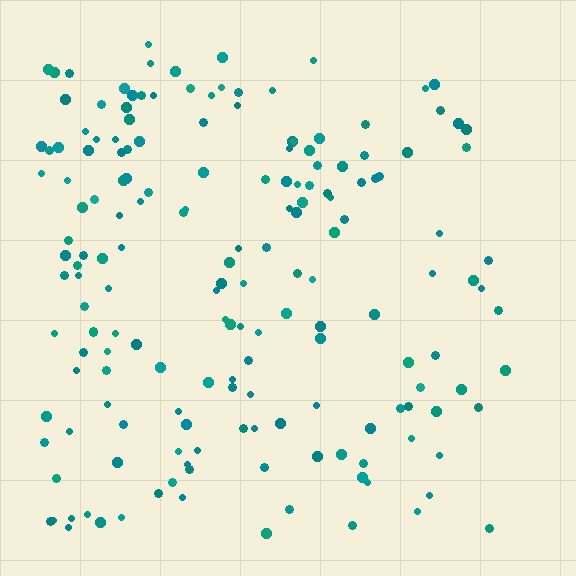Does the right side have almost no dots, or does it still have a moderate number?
Still a moderate number, just noticeably fewer than the left.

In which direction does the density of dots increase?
From right to left, with the left side densest.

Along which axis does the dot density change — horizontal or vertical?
Horizontal.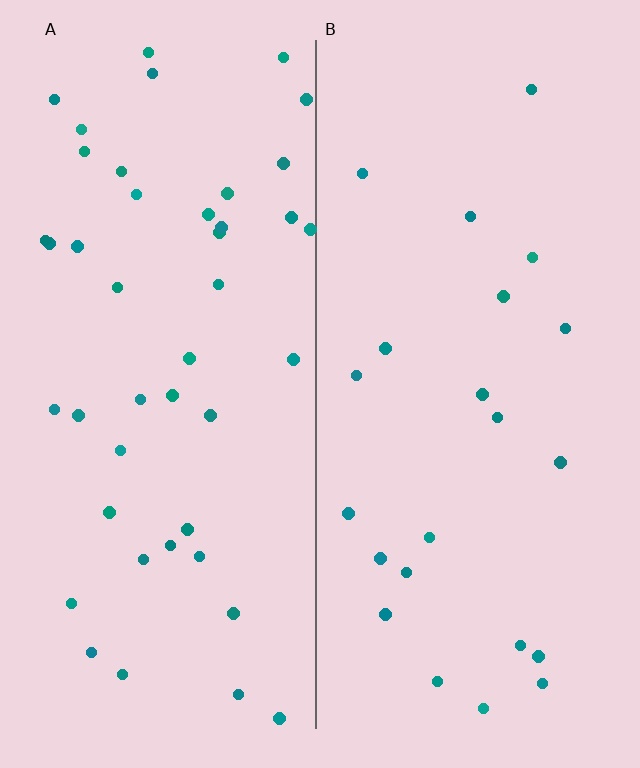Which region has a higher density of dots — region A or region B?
A (the left).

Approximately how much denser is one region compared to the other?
Approximately 2.0× — region A over region B.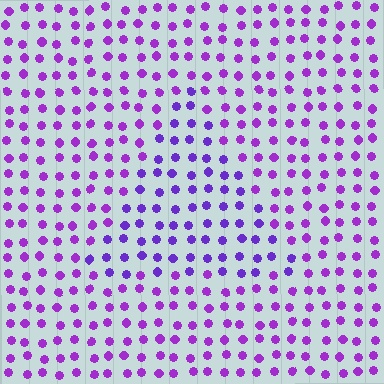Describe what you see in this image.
The image is filled with small purple elements in a uniform arrangement. A triangle-shaped region is visible where the elements are tinted to a slightly different hue, forming a subtle color boundary.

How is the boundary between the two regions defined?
The boundary is defined purely by a slight shift in hue (about 21 degrees). Spacing, size, and orientation are identical on both sides.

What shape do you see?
I see a triangle.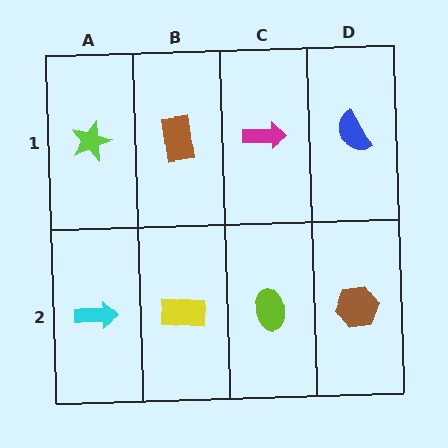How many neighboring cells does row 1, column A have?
2.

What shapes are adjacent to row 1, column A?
A cyan arrow (row 2, column A), a brown rectangle (row 1, column B).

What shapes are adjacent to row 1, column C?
A lime ellipse (row 2, column C), a brown rectangle (row 1, column B), a blue semicircle (row 1, column D).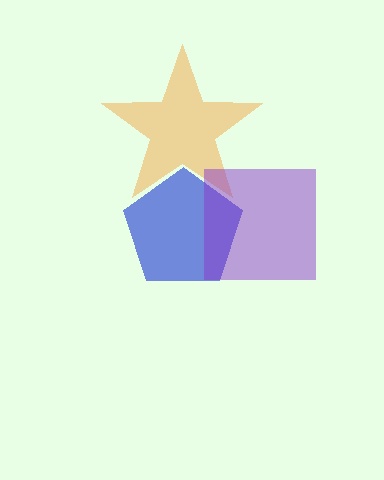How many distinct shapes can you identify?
There are 3 distinct shapes: a blue pentagon, an orange star, a purple square.